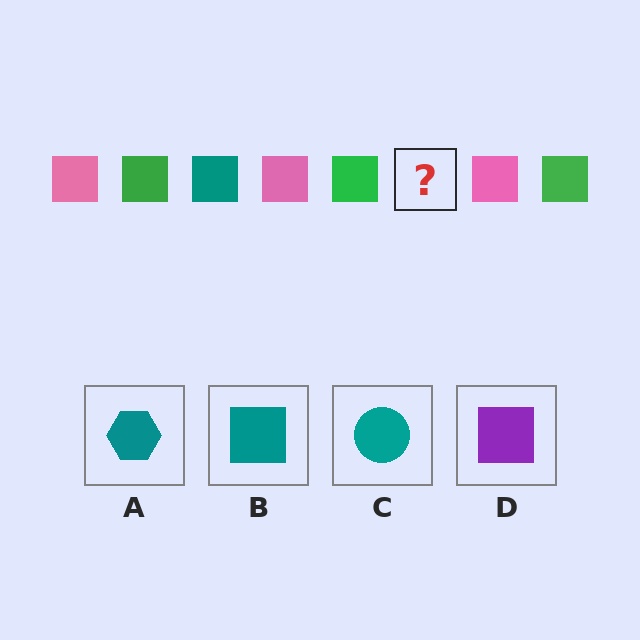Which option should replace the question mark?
Option B.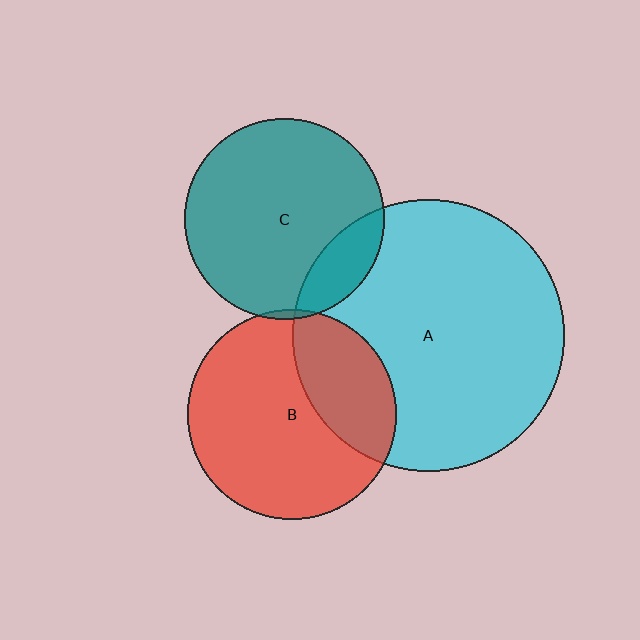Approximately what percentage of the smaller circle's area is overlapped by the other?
Approximately 5%.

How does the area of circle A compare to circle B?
Approximately 1.7 times.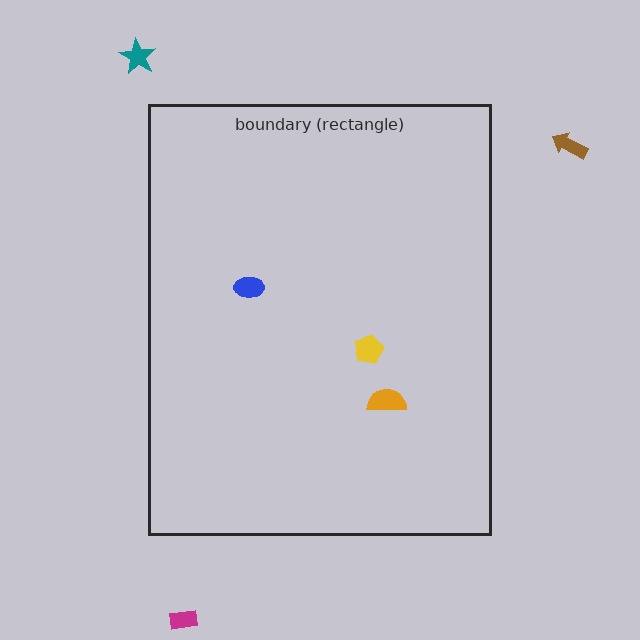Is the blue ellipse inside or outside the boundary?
Inside.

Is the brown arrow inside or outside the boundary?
Outside.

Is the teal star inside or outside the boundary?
Outside.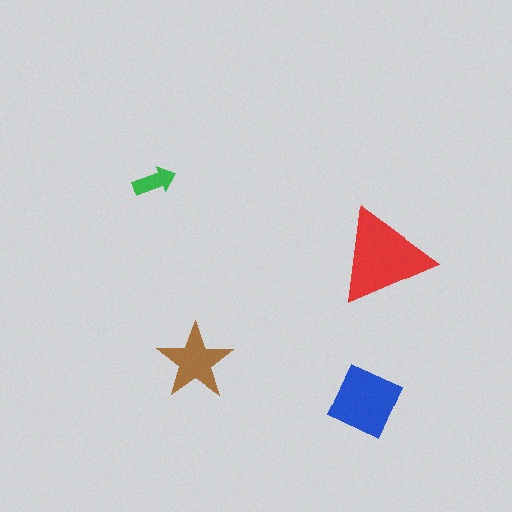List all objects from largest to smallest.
The red triangle, the blue diamond, the brown star, the green arrow.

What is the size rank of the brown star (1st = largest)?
3rd.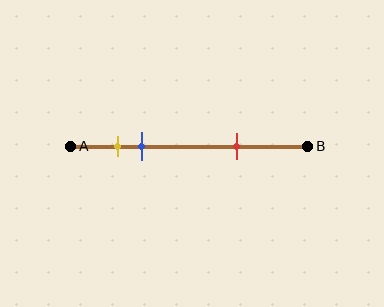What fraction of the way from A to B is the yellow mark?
The yellow mark is approximately 20% (0.2) of the way from A to B.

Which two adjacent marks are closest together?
The yellow and blue marks are the closest adjacent pair.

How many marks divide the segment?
There are 3 marks dividing the segment.